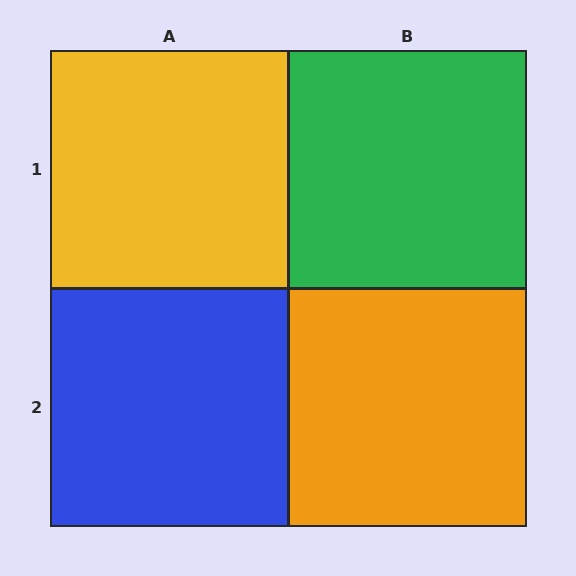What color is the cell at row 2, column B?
Orange.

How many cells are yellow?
1 cell is yellow.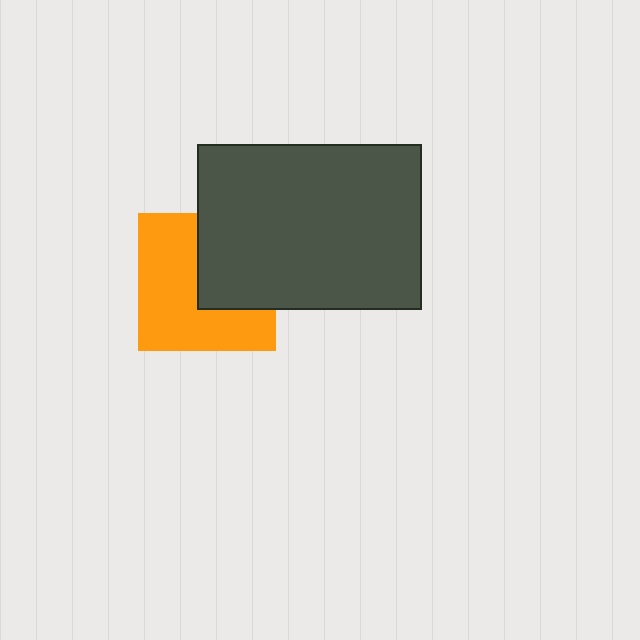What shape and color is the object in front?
The object in front is a dark gray rectangle.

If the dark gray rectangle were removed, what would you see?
You would see the complete orange square.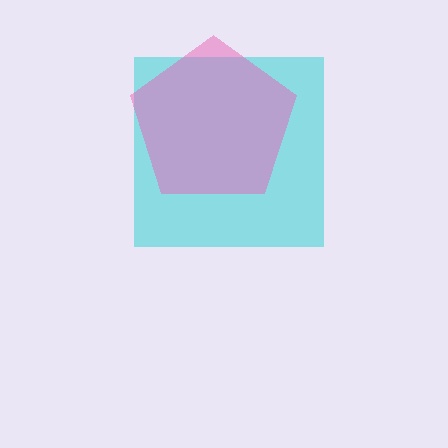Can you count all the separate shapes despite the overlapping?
Yes, there are 2 separate shapes.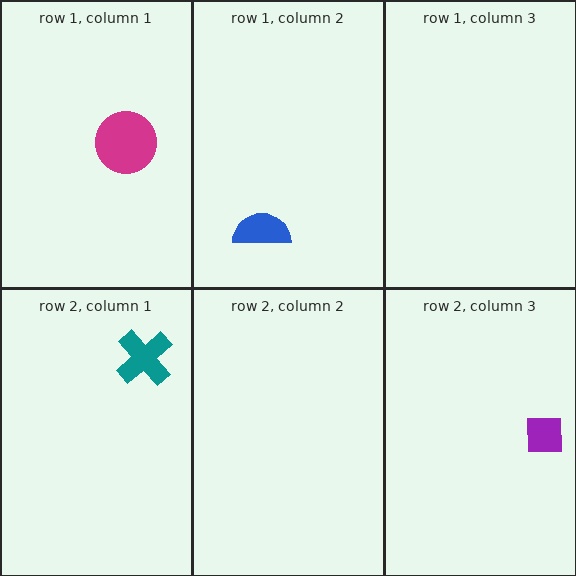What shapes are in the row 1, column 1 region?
The magenta circle.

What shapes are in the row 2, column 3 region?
The purple square.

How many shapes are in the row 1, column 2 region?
1.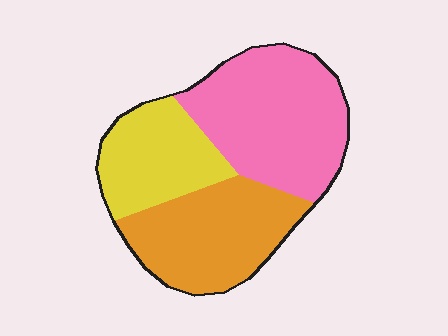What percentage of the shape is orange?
Orange takes up about one third (1/3) of the shape.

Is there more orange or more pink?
Pink.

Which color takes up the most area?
Pink, at roughly 40%.